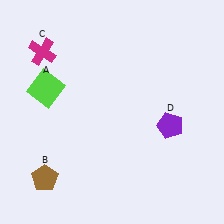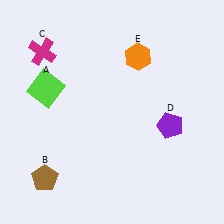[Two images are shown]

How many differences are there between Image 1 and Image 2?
There is 1 difference between the two images.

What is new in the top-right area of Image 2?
An orange hexagon (E) was added in the top-right area of Image 2.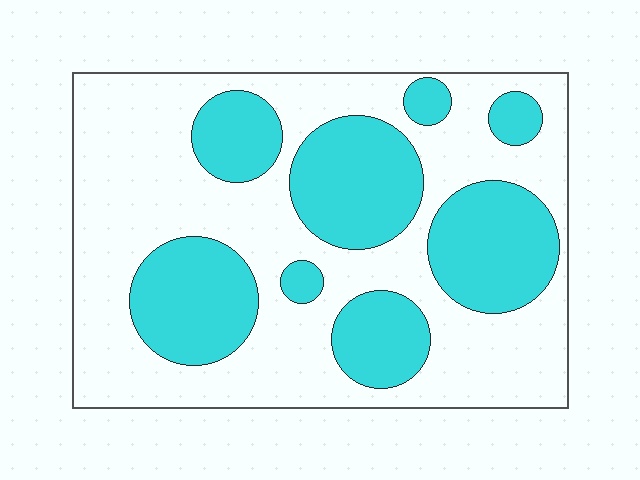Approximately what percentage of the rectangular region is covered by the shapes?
Approximately 35%.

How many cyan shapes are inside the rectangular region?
8.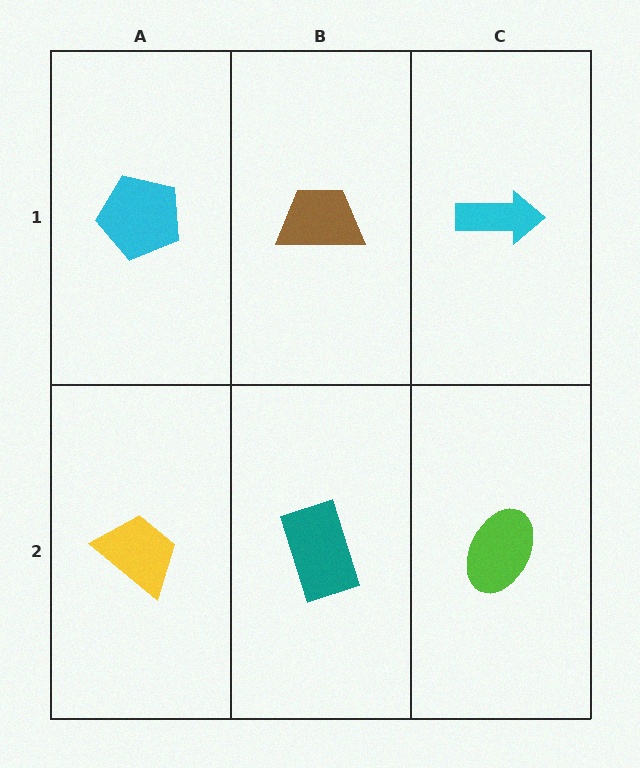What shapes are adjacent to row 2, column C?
A cyan arrow (row 1, column C), a teal rectangle (row 2, column B).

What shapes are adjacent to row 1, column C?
A lime ellipse (row 2, column C), a brown trapezoid (row 1, column B).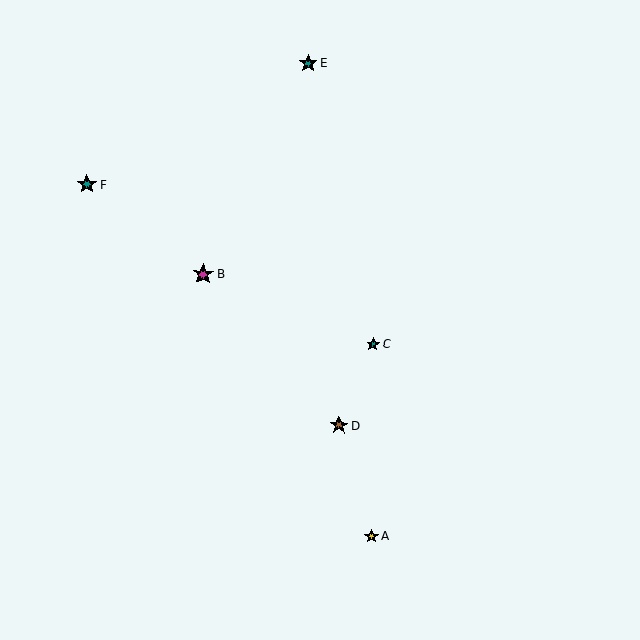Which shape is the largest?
The magenta star (labeled B) is the largest.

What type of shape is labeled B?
Shape B is a magenta star.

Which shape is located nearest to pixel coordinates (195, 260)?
The magenta star (labeled B) at (203, 274) is nearest to that location.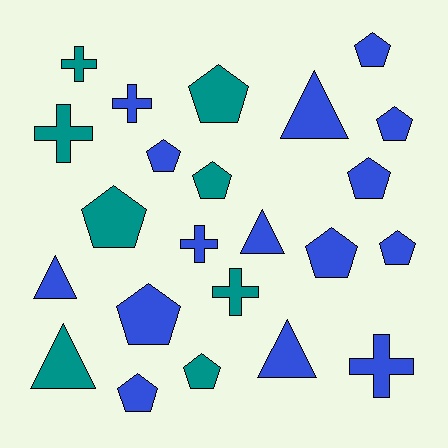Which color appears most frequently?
Blue, with 15 objects.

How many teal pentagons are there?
There are 4 teal pentagons.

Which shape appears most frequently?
Pentagon, with 12 objects.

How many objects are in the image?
There are 23 objects.